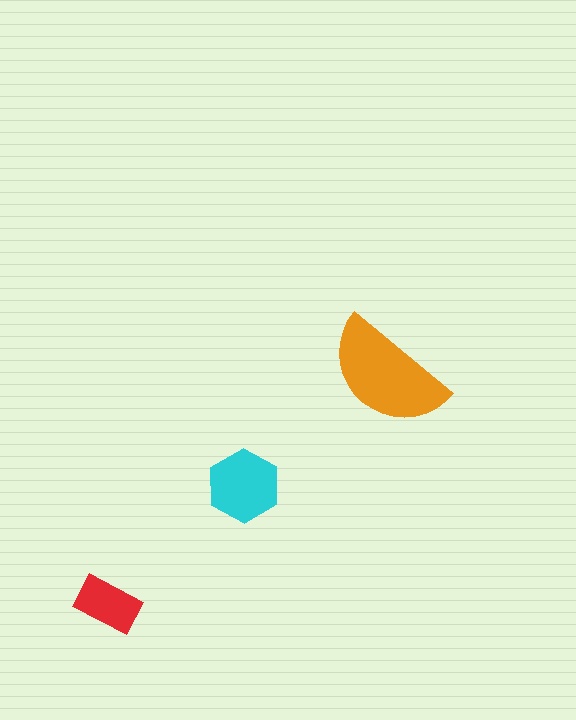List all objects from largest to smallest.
The orange semicircle, the cyan hexagon, the red rectangle.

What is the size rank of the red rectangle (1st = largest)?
3rd.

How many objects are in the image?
There are 3 objects in the image.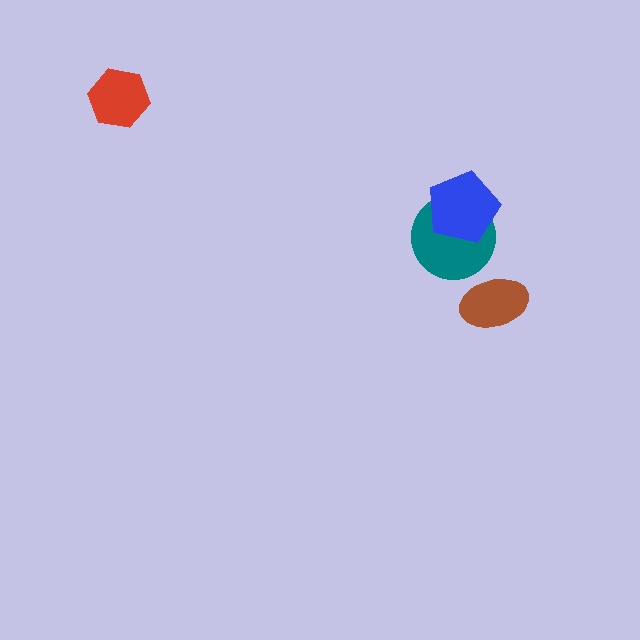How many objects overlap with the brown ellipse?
0 objects overlap with the brown ellipse.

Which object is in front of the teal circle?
The blue pentagon is in front of the teal circle.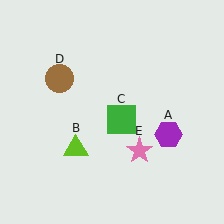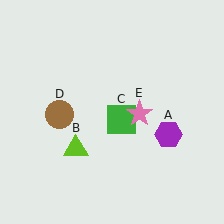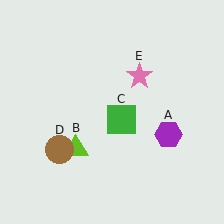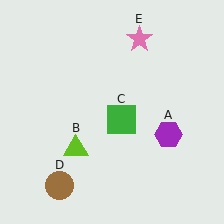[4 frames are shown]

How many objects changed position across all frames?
2 objects changed position: brown circle (object D), pink star (object E).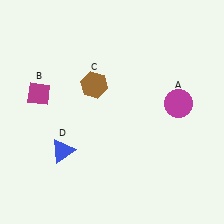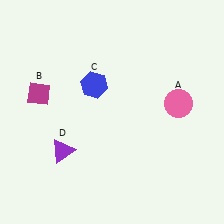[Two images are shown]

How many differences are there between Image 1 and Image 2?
There are 3 differences between the two images.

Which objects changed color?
A changed from magenta to pink. C changed from brown to blue. D changed from blue to purple.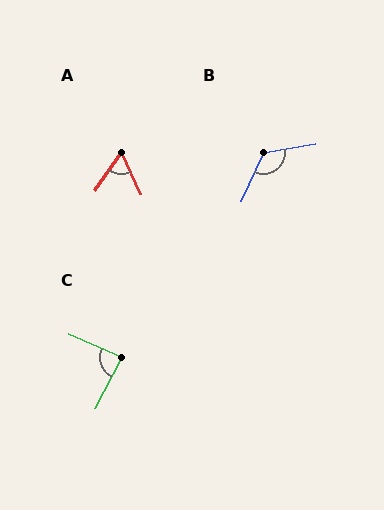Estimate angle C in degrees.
Approximately 86 degrees.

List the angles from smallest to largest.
A (60°), C (86°), B (125°).